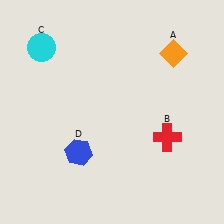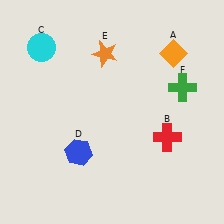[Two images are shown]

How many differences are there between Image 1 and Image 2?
There are 2 differences between the two images.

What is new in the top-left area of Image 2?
An orange star (E) was added in the top-left area of Image 2.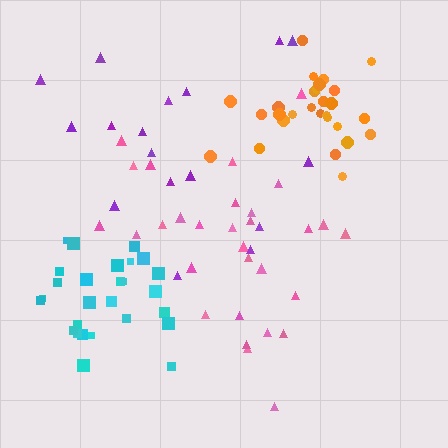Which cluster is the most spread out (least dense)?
Purple.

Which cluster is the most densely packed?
Orange.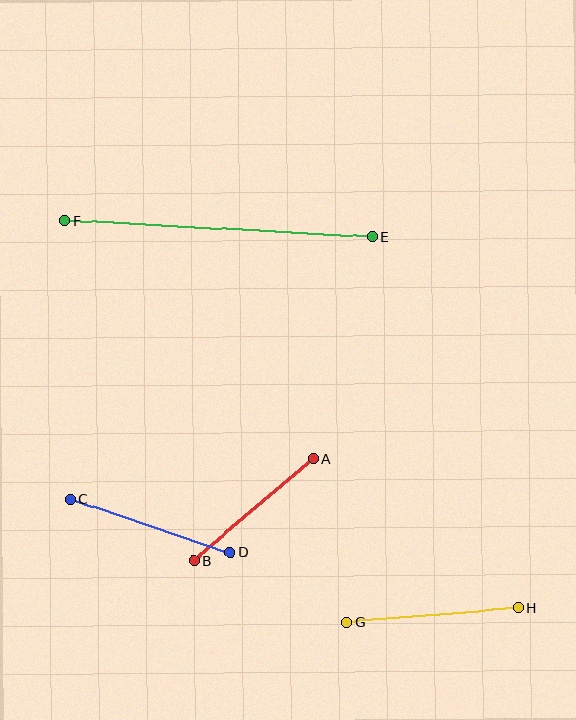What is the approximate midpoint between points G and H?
The midpoint is at approximately (432, 615) pixels.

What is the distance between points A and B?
The distance is approximately 157 pixels.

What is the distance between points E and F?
The distance is approximately 308 pixels.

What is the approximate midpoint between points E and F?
The midpoint is at approximately (218, 229) pixels.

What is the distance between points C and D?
The distance is approximately 169 pixels.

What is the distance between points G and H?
The distance is approximately 172 pixels.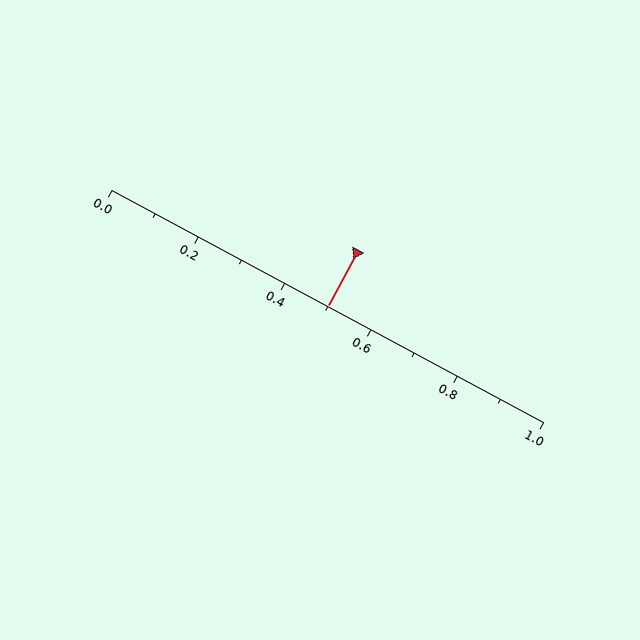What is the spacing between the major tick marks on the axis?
The major ticks are spaced 0.2 apart.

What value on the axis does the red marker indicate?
The marker indicates approximately 0.5.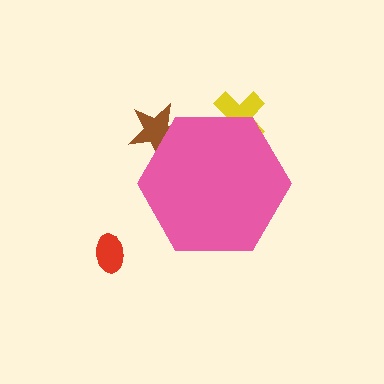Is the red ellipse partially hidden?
No, the red ellipse is fully visible.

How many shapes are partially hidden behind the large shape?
2 shapes are partially hidden.